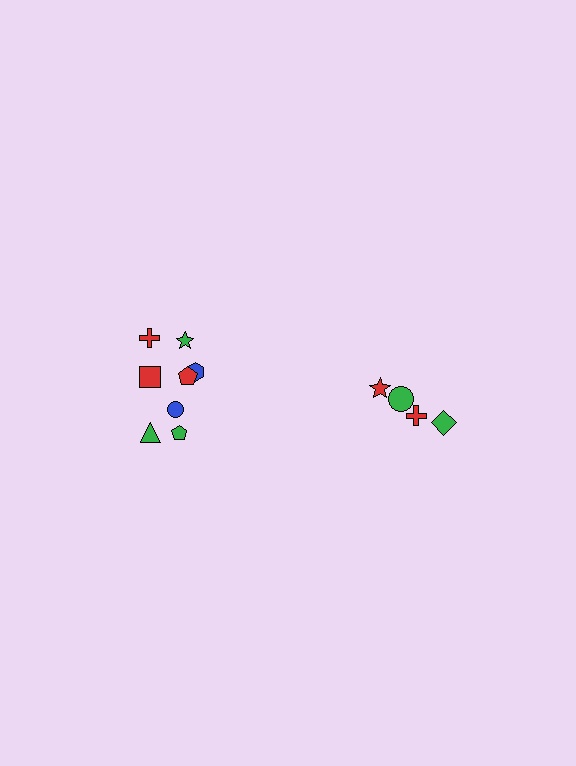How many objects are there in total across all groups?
There are 12 objects.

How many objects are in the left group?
There are 8 objects.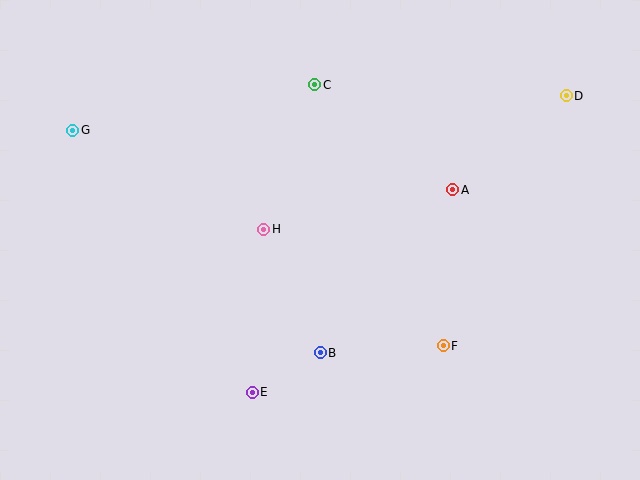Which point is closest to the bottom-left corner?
Point E is closest to the bottom-left corner.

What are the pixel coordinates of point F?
Point F is at (443, 346).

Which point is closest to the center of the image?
Point H at (264, 229) is closest to the center.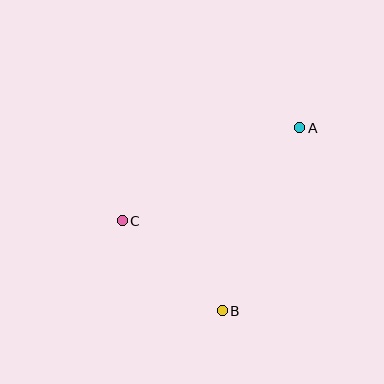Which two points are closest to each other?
Points B and C are closest to each other.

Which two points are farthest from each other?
Points A and C are farthest from each other.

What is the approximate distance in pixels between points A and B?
The distance between A and B is approximately 198 pixels.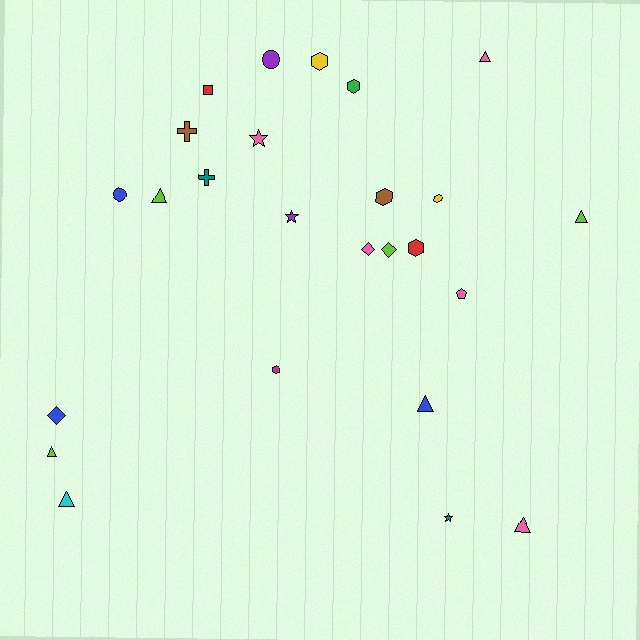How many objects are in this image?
There are 25 objects.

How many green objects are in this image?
There is 1 green object.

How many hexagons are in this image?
There are 6 hexagons.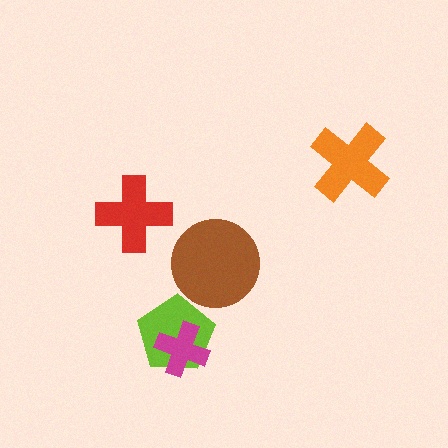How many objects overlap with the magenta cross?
1 object overlaps with the magenta cross.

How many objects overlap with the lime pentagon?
1 object overlaps with the lime pentagon.